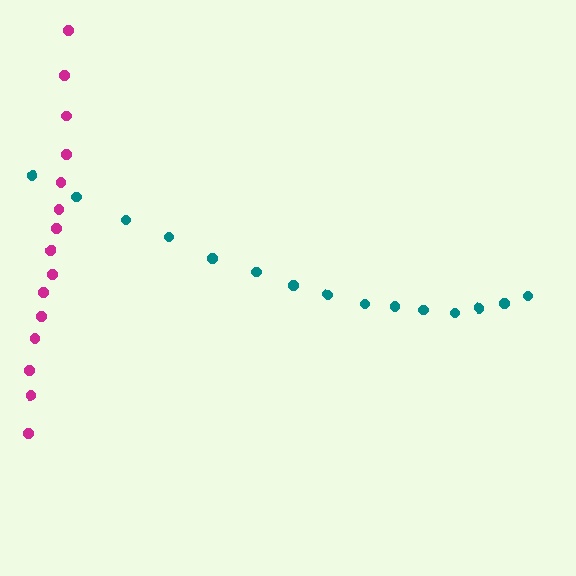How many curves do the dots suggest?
There are 2 distinct paths.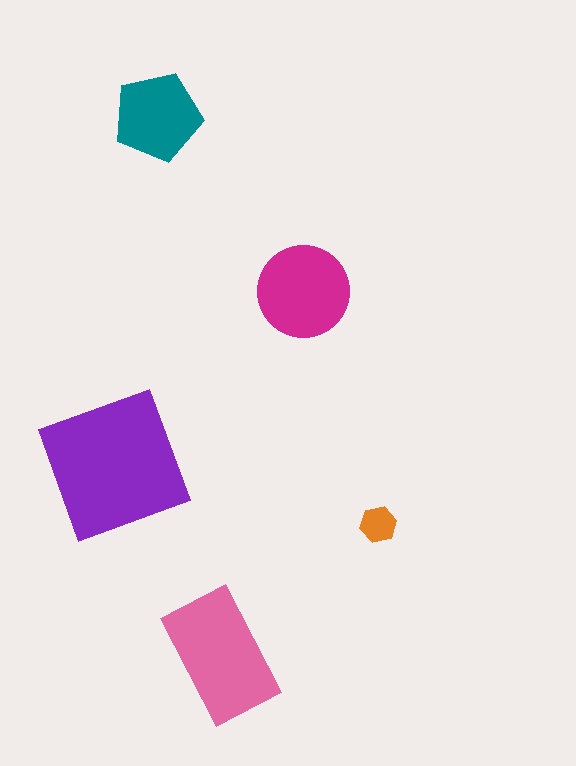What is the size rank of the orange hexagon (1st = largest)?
5th.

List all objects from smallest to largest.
The orange hexagon, the teal pentagon, the magenta circle, the pink rectangle, the purple square.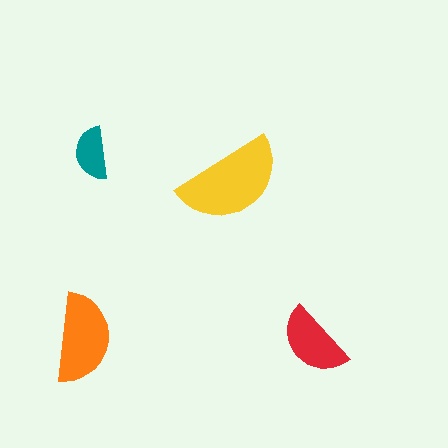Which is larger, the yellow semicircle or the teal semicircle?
The yellow one.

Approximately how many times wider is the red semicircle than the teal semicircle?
About 1.5 times wider.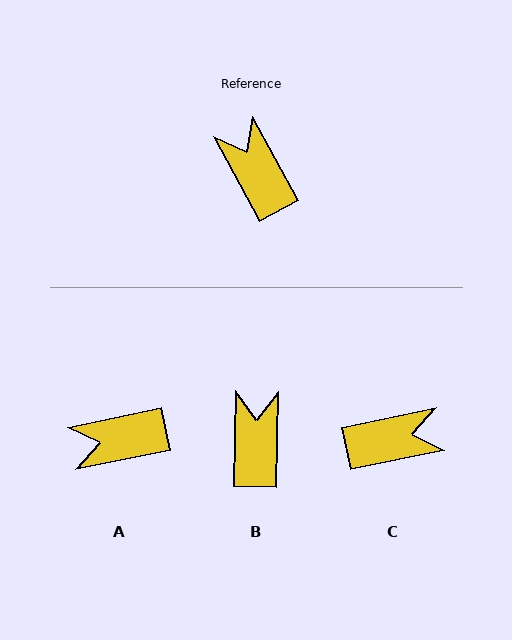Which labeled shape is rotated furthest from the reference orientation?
C, about 107 degrees away.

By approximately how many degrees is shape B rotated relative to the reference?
Approximately 30 degrees clockwise.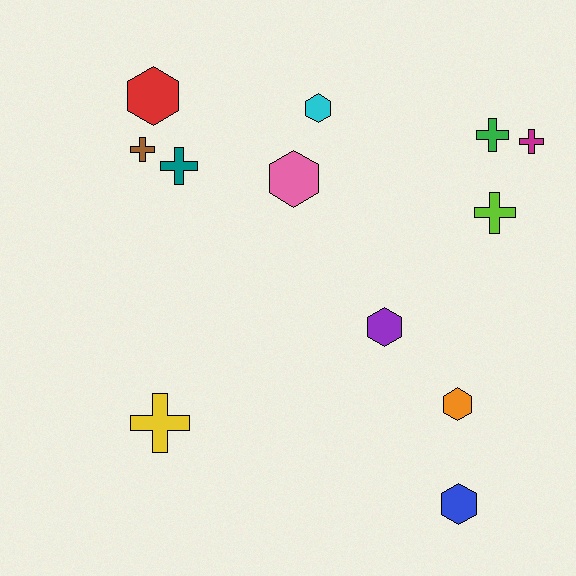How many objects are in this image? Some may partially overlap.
There are 12 objects.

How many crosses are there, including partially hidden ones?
There are 6 crosses.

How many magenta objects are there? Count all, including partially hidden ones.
There is 1 magenta object.